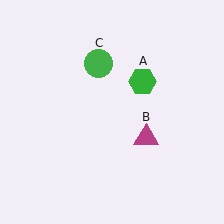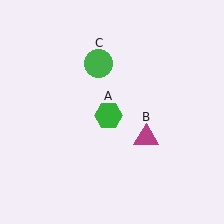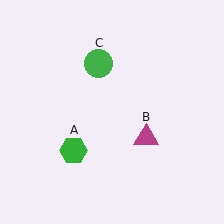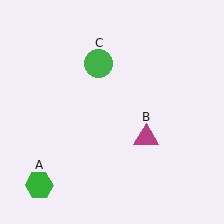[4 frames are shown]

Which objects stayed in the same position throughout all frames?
Magenta triangle (object B) and green circle (object C) remained stationary.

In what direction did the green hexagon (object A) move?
The green hexagon (object A) moved down and to the left.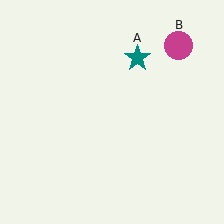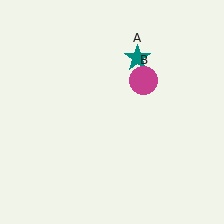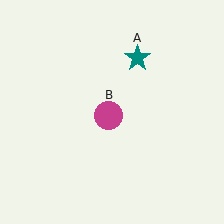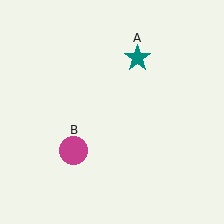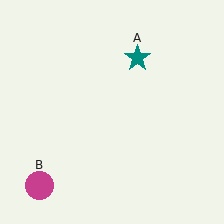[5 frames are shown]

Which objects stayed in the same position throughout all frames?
Teal star (object A) remained stationary.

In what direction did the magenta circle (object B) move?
The magenta circle (object B) moved down and to the left.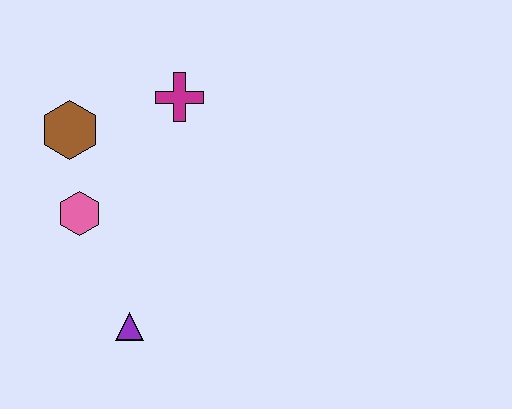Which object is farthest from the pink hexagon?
The magenta cross is farthest from the pink hexagon.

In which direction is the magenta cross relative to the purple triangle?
The magenta cross is above the purple triangle.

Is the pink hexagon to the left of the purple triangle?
Yes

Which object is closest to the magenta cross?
The brown hexagon is closest to the magenta cross.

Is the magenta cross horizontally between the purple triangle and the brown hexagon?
No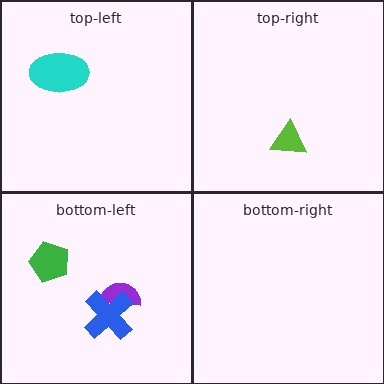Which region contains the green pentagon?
The bottom-left region.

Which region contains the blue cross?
The bottom-left region.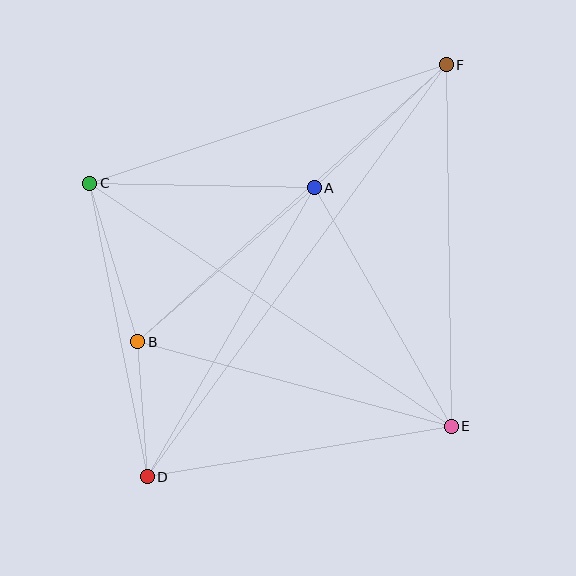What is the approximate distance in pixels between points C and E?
The distance between C and E is approximately 435 pixels.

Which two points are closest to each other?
Points B and D are closest to each other.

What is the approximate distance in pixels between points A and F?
The distance between A and F is approximately 180 pixels.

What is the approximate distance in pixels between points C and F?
The distance between C and F is approximately 375 pixels.